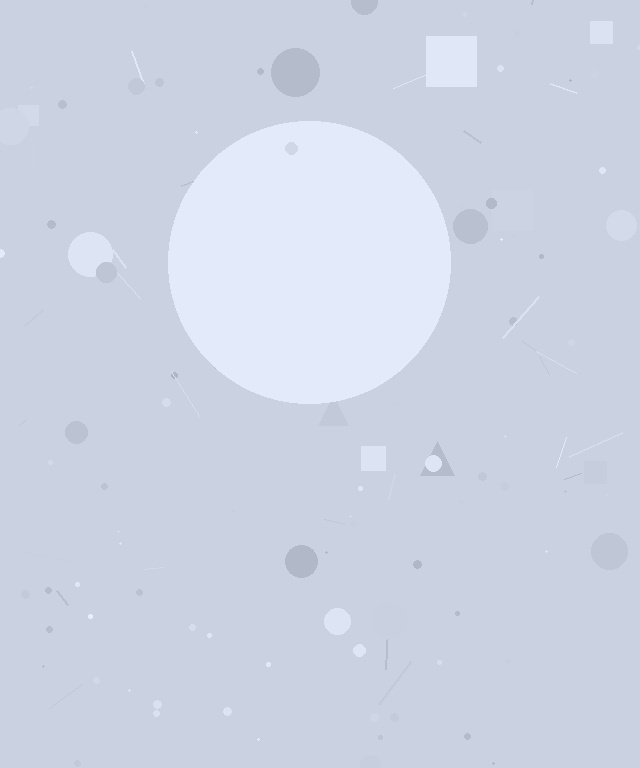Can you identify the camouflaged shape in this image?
The camouflaged shape is a circle.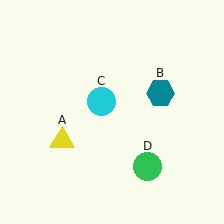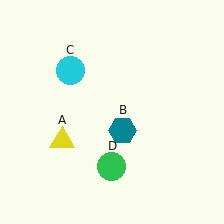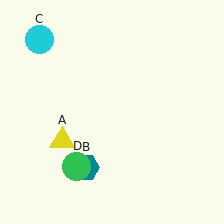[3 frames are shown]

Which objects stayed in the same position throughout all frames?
Yellow triangle (object A) remained stationary.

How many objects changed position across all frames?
3 objects changed position: teal hexagon (object B), cyan circle (object C), green circle (object D).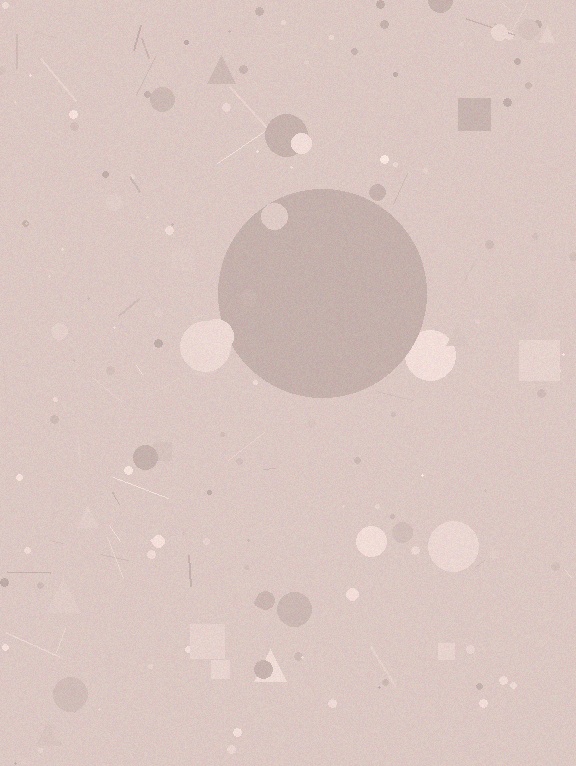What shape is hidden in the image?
A circle is hidden in the image.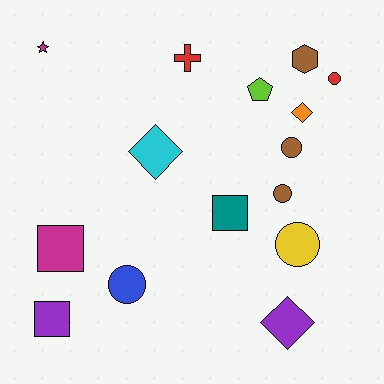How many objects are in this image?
There are 15 objects.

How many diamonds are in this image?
There are 3 diamonds.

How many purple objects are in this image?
There are 2 purple objects.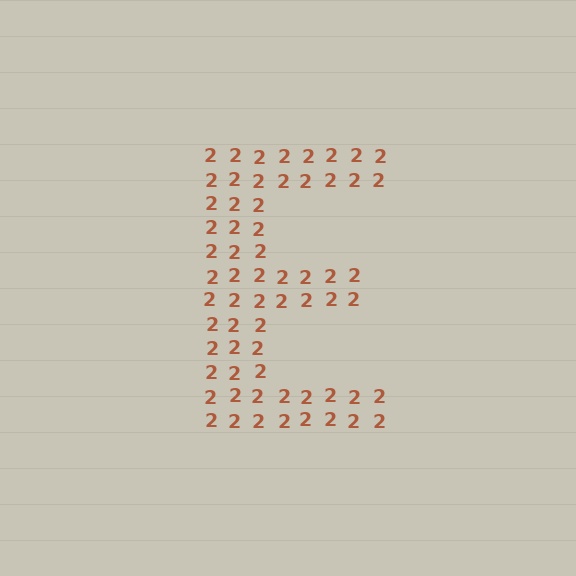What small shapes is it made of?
It is made of small digit 2's.